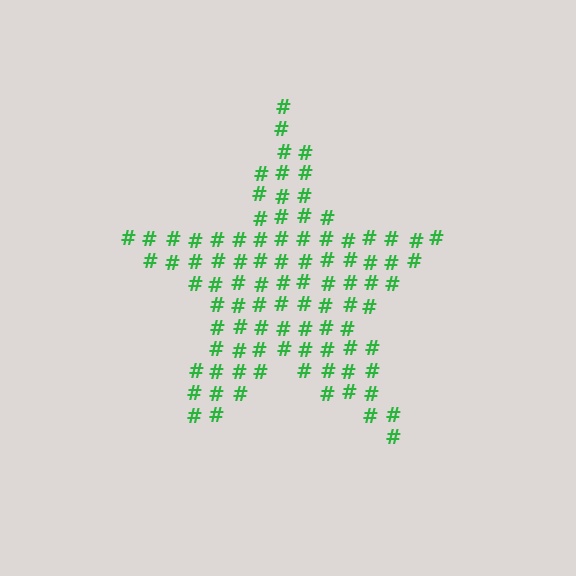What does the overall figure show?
The overall figure shows a star.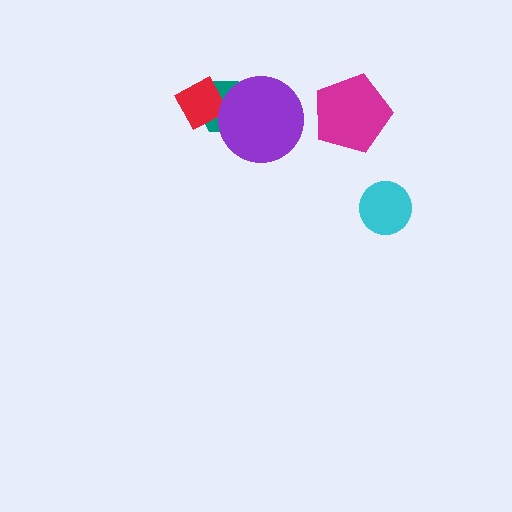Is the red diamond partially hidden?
Yes, it is partially covered by another shape.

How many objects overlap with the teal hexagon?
2 objects overlap with the teal hexagon.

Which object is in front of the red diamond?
The purple circle is in front of the red diamond.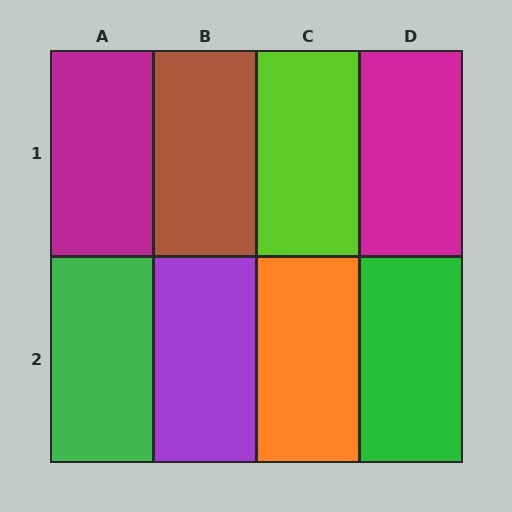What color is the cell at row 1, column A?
Magenta.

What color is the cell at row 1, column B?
Brown.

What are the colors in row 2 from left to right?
Green, purple, orange, green.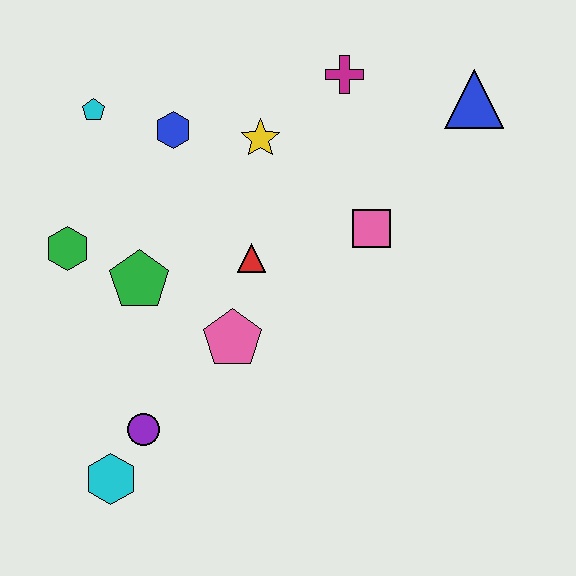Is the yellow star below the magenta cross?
Yes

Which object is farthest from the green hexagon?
The blue triangle is farthest from the green hexagon.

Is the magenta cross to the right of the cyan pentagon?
Yes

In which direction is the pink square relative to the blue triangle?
The pink square is below the blue triangle.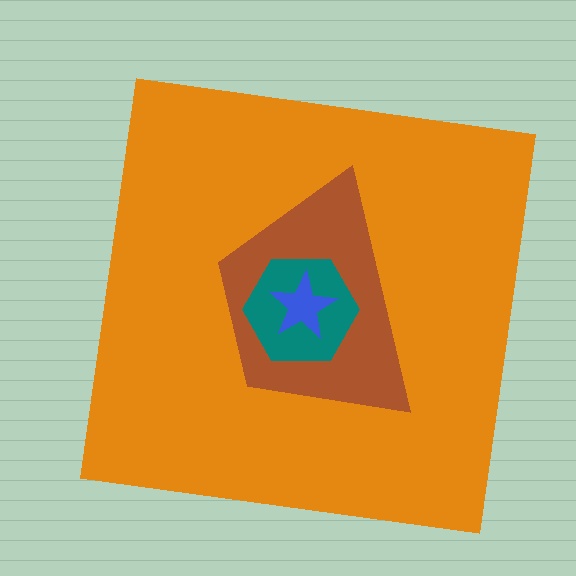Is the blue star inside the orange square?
Yes.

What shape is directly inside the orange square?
The brown trapezoid.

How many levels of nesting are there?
4.